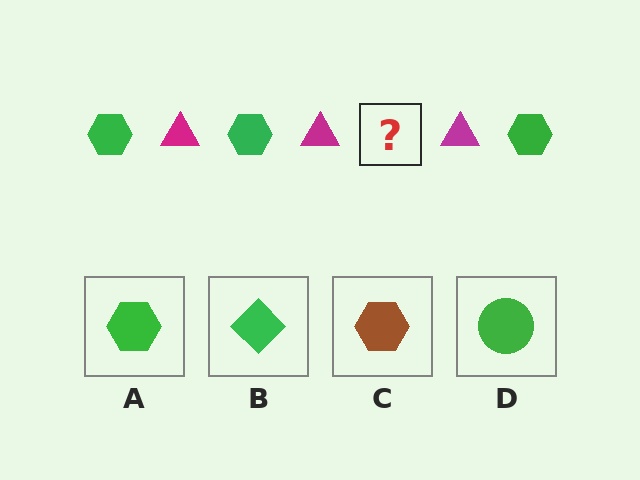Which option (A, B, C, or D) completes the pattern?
A.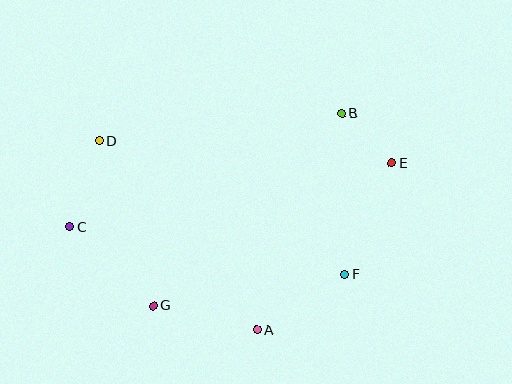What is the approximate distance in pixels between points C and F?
The distance between C and F is approximately 278 pixels.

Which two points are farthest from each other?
Points C and E are farthest from each other.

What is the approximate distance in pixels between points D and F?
The distance between D and F is approximately 279 pixels.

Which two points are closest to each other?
Points B and E are closest to each other.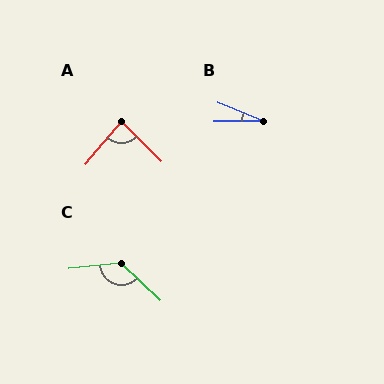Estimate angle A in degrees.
Approximately 85 degrees.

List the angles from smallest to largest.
B (23°), A (85°), C (130°).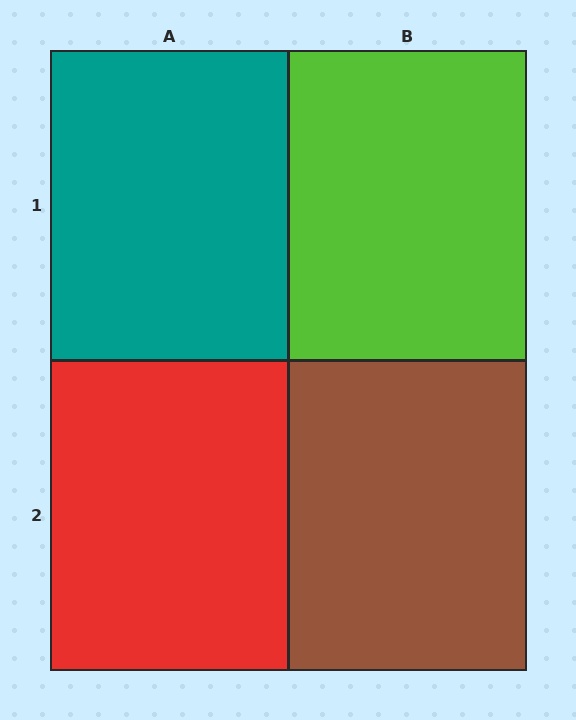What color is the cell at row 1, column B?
Lime.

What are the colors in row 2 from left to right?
Red, brown.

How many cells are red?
1 cell is red.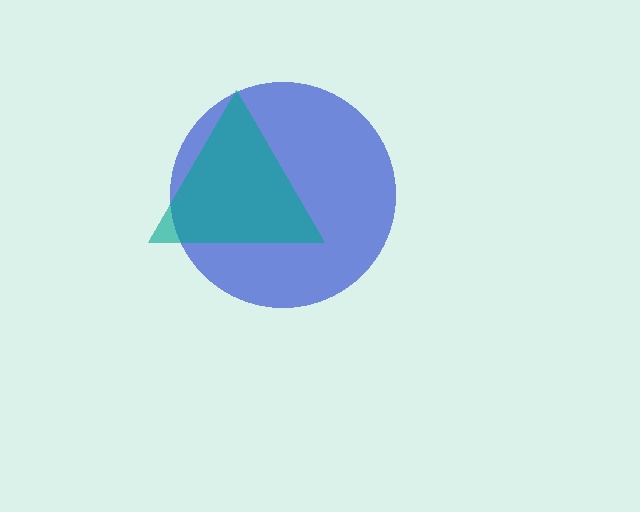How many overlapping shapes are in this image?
There are 2 overlapping shapes in the image.